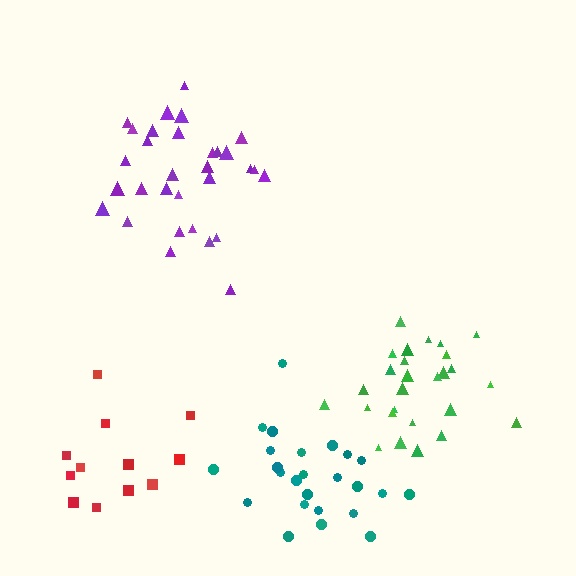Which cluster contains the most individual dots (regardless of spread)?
Purple (31).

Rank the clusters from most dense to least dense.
green, purple, teal, red.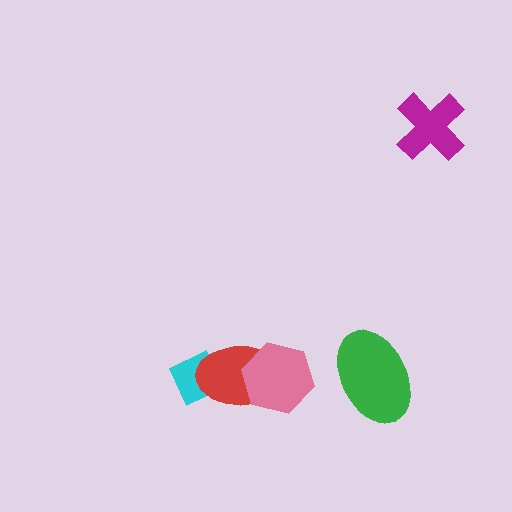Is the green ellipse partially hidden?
No, no other shape covers it.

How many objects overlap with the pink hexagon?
1 object overlaps with the pink hexagon.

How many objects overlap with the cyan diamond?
1 object overlaps with the cyan diamond.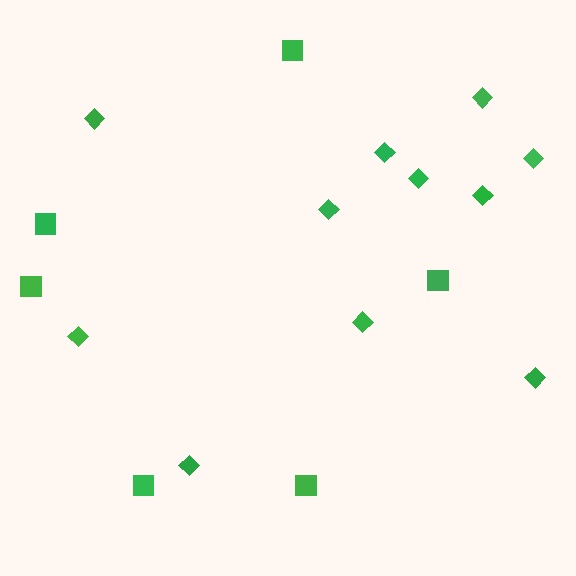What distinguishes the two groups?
There are 2 groups: one group of diamonds (11) and one group of squares (6).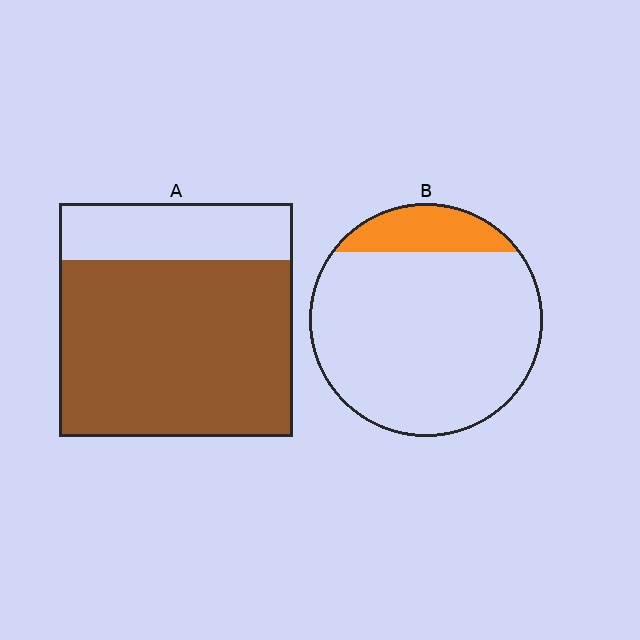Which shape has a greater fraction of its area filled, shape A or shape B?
Shape A.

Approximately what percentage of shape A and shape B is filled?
A is approximately 75% and B is approximately 15%.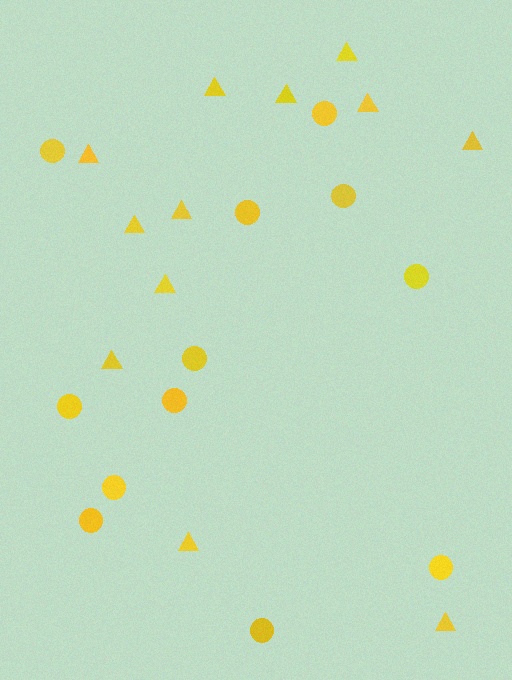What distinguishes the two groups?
There are 2 groups: one group of circles (12) and one group of triangles (12).